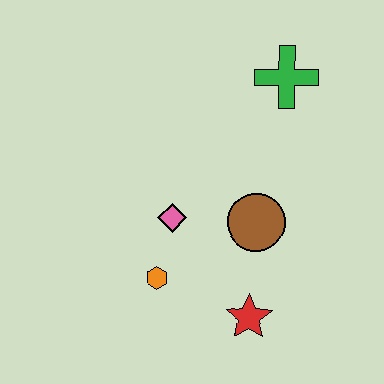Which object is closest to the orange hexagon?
The pink diamond is closest to the orange hexagon.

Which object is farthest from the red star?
The green cross is farthest from the red star.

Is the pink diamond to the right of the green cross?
No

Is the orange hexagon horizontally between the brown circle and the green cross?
No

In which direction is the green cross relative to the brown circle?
The green cross is above the brown circle.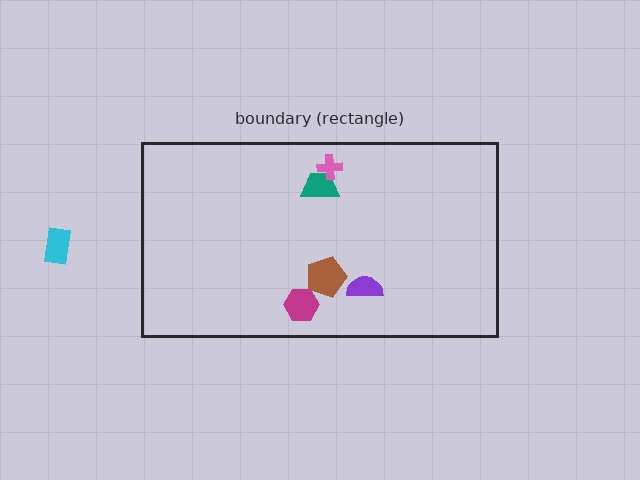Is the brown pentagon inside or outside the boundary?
Inside.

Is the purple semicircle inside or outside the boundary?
Inside.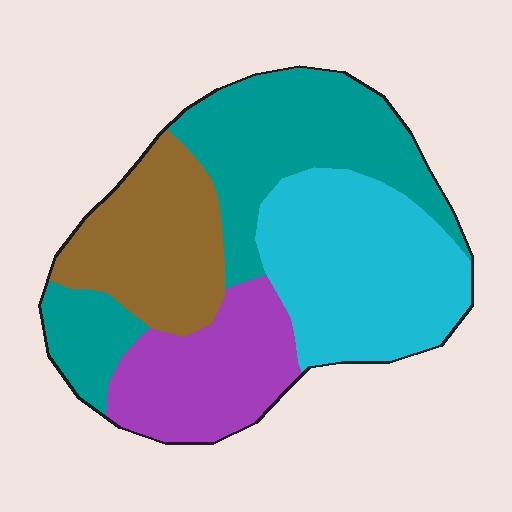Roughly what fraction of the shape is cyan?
Cyan covers around 30% of the shape.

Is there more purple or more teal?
Teal.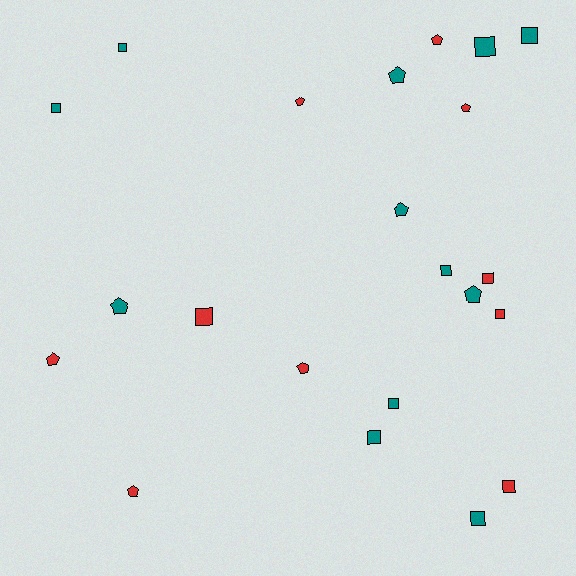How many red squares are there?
There are 4 red squares.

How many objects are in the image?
There are 22 objects.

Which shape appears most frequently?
Square, with 12 objects.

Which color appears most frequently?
Teal, with 12 objects.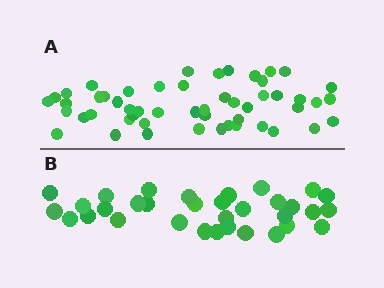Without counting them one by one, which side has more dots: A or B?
Region A (the top region) has more dots.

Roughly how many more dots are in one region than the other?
Region A has approximately 20 more dots than region B.